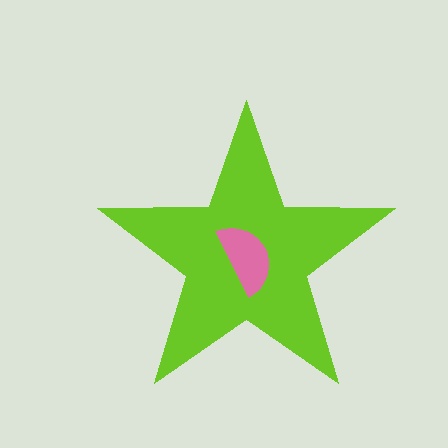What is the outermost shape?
The lime star.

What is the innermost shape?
The pink semicircle.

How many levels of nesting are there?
2.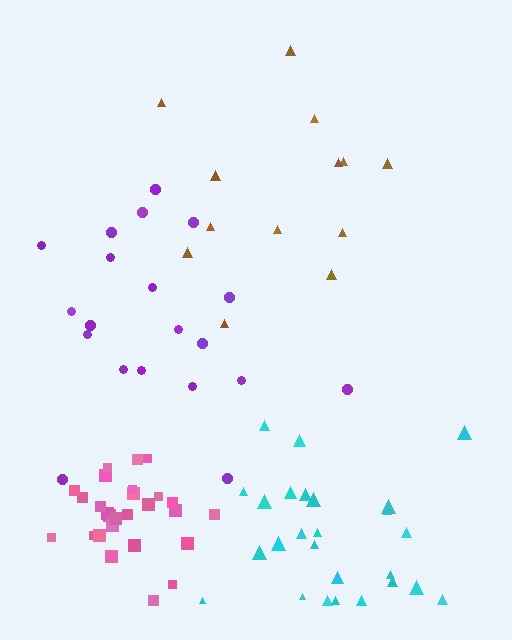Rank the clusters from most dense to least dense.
pink, cyan, purple, brown.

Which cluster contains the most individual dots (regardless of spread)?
Pink (27).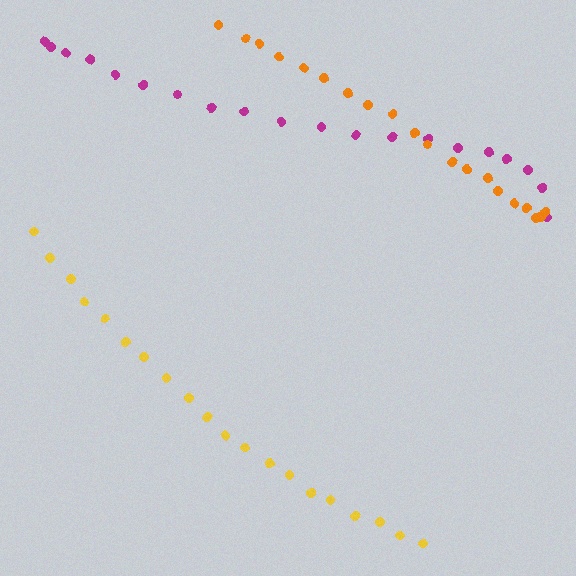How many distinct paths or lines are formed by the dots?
There are 3 distinct paths.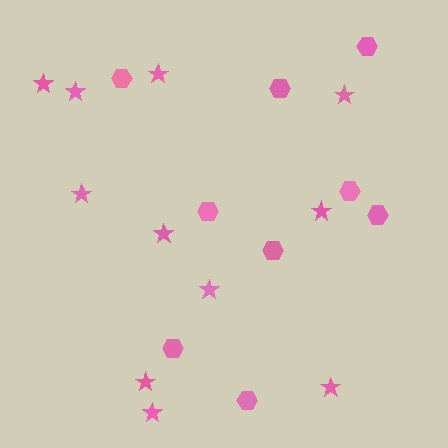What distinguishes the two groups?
There are 2 groups: one group of stars (11) and one group of hexagons (9).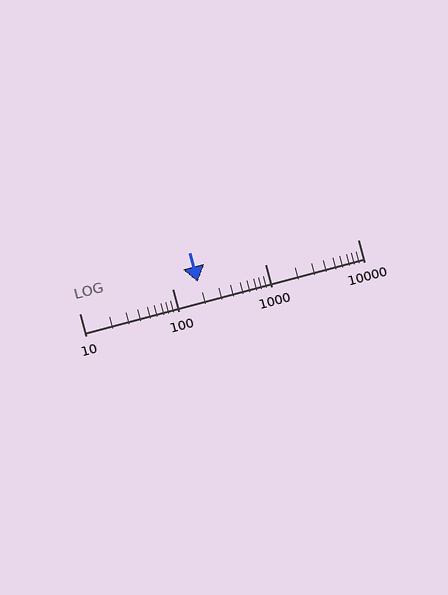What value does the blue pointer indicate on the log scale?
The pointer indicates approximately 190.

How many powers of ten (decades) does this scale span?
The scale spans 3 decades, from 10 to 10000.